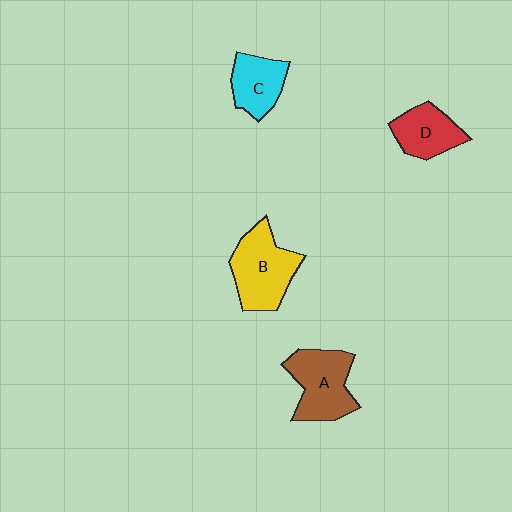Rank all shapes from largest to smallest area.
From largest to smallest: B (yellow), A (brown), D (red), C (cyan).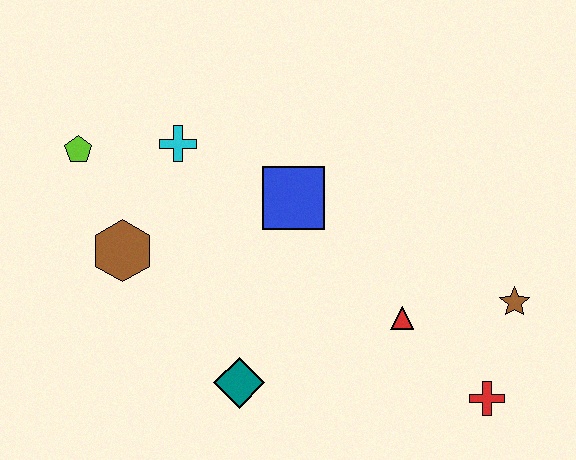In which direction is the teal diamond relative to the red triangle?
The teal diamond is to the left of the red triangle.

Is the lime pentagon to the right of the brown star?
No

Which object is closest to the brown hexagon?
The lime pentagon is closest to the brown hexagon.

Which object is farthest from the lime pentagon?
The red cross is farthest from the lime pentagon.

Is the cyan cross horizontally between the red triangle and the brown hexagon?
Yes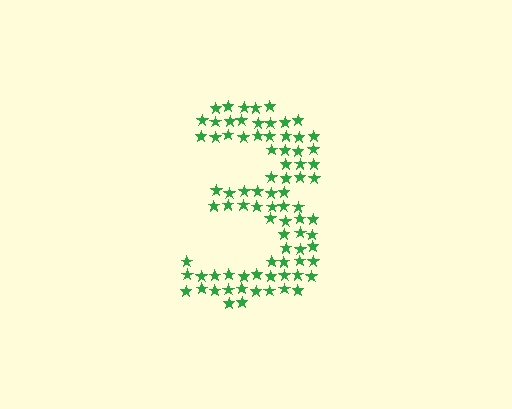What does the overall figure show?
The overall figure shows the digit 3.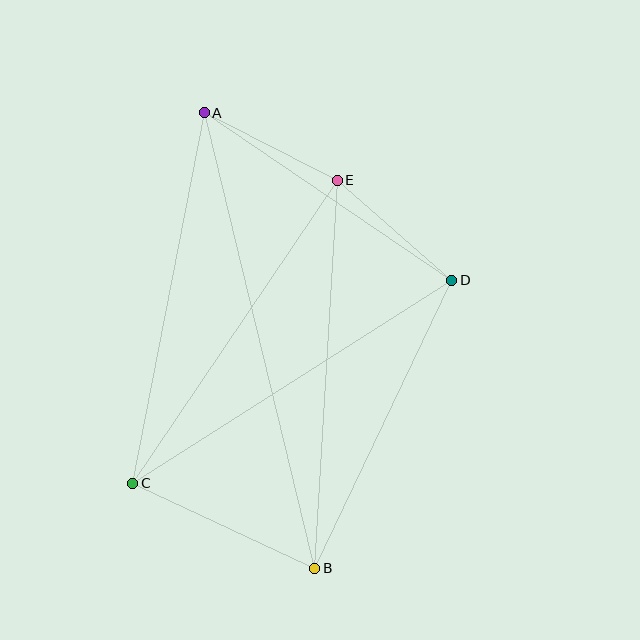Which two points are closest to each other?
Points A and E are closest to each other.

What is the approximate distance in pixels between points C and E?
The distance between C and E is approximately 366 pixels.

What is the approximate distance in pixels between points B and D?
The distance between B and D is approximately 319 pixels.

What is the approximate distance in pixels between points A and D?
The distance between A and D is approximately 299 pixels.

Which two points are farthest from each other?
Points A and B are farthest from each other.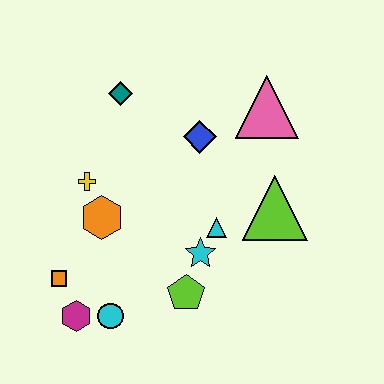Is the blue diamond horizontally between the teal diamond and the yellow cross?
No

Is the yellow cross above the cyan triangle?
Yes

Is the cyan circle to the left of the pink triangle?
Yes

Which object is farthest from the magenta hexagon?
The pink triangle is farthest from the magenta hexagon.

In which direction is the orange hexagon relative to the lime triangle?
The orange hexagon is to the left of the lime triangle.